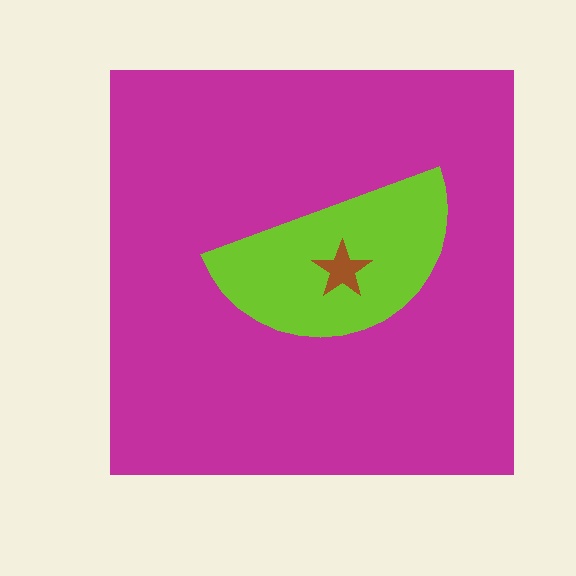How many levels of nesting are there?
3.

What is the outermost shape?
The magenta square.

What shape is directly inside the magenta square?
The lime semicircle.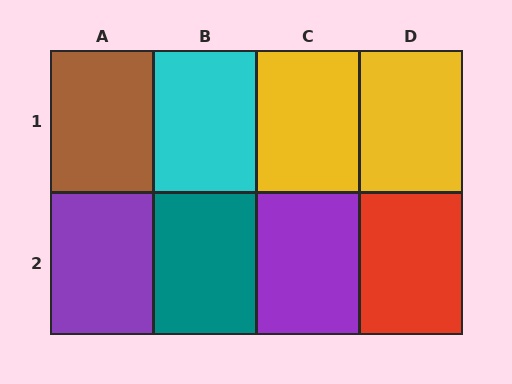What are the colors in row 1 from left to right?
Brown, cyan, yellow, yellow.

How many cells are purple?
2 cells are purple.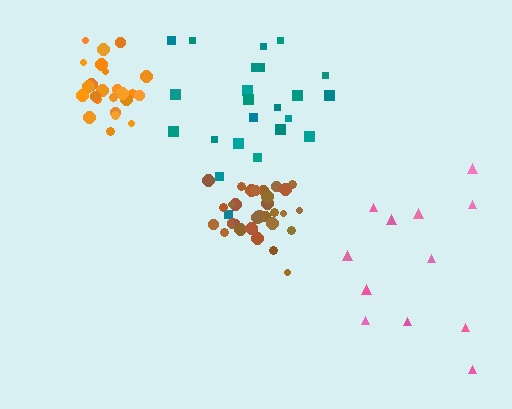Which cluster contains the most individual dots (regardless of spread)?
Brown (31).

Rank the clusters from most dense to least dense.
orange, brown, teal, pink.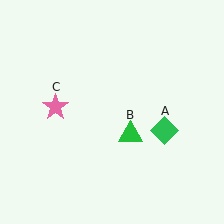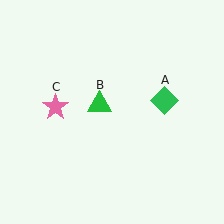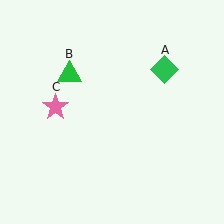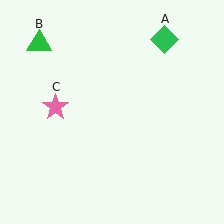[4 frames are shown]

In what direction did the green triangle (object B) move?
The green triangle (object B) moved up and to the left.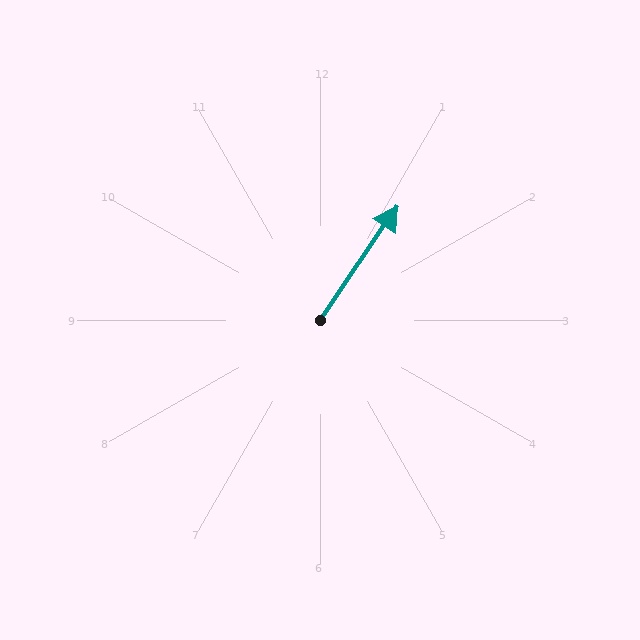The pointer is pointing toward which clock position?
Roughly 1 o'clock.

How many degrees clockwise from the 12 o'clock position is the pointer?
Approximately 34 degrees.